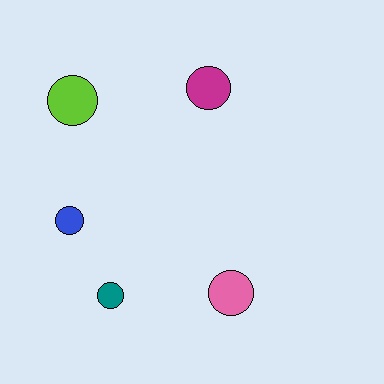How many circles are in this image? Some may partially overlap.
There are 5 circles.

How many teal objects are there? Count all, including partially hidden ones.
There is 1 teal object.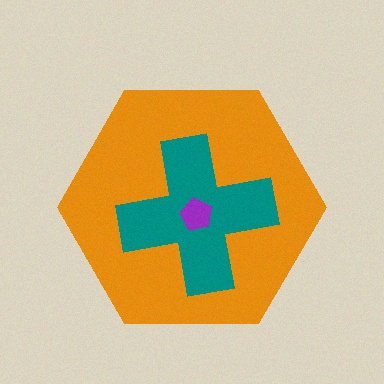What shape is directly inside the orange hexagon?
The teal cross.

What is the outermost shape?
The orange hexagon.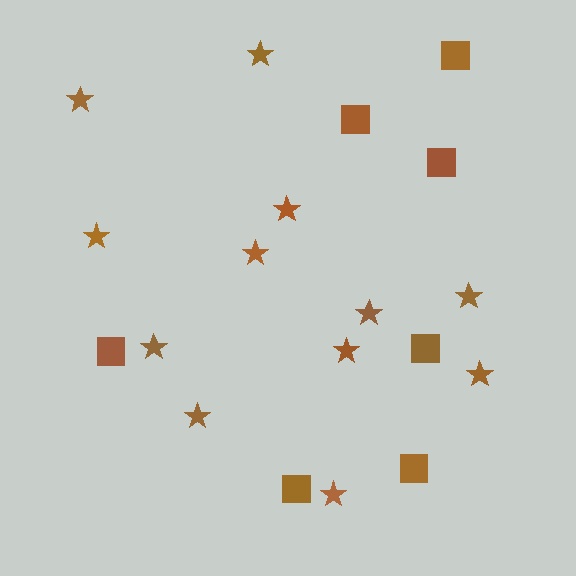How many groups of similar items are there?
There are 2 groups: one group of stars (12) and one group of squares (7).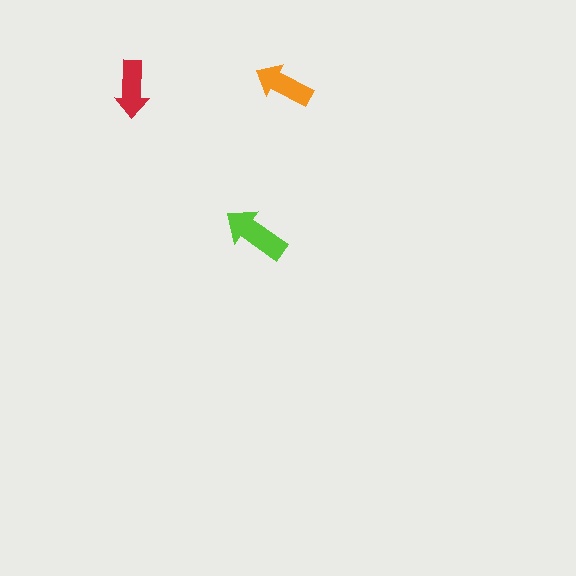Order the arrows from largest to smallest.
the lime one, the orange one, the red one.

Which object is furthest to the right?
The orange arrow is rightmost.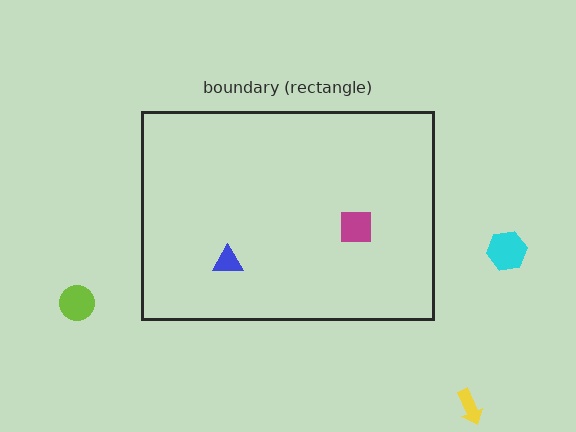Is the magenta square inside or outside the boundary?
Inside.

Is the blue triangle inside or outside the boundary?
Inside.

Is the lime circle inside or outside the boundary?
Outside.